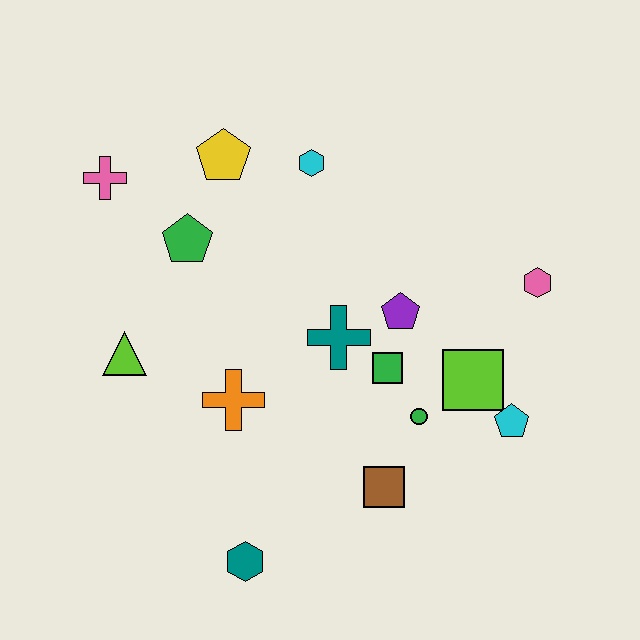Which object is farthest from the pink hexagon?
The pink cross is farthest from the pink hexagon.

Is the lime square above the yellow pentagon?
No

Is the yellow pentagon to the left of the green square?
Yes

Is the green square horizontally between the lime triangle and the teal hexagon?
No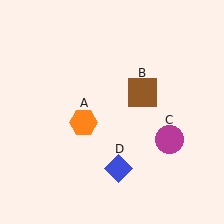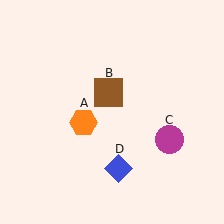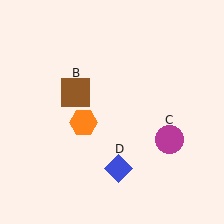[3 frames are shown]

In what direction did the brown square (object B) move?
The brown square (object B) moved left.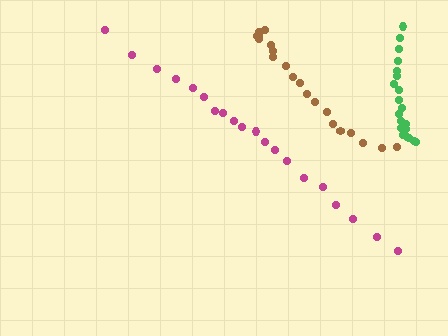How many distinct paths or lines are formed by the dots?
There are 3 distinct paths.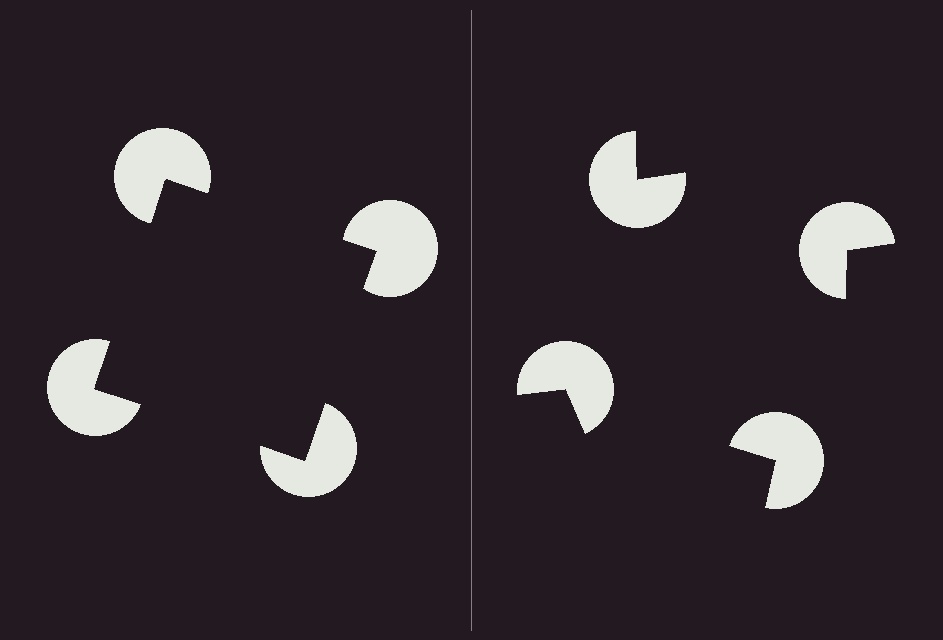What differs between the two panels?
The pac-man discs are positioned identically on both sides; only the wedge orientations differ. On the left they align to a square; on the right they are misaligned.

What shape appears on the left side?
An illusory square.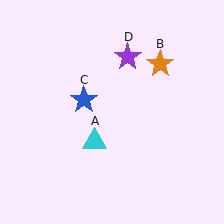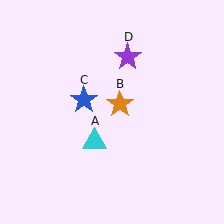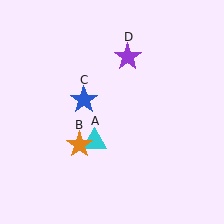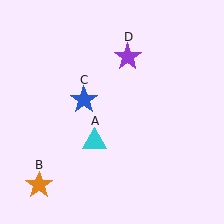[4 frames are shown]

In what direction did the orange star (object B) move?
The orange star (object B) moved down and to the left.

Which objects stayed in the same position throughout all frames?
Cyan triangle (object A) and blue star (object C) and purple star (object D) remained stationary.